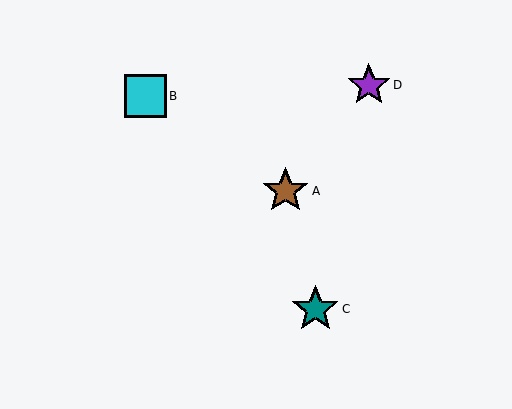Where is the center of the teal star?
The center of the teal star is at (315, 309).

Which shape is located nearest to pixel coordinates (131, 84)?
The cyan square (labeled B) at (145, 96) is nearest to that location.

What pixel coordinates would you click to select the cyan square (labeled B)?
Click at (145, 96) to select the cyan square B.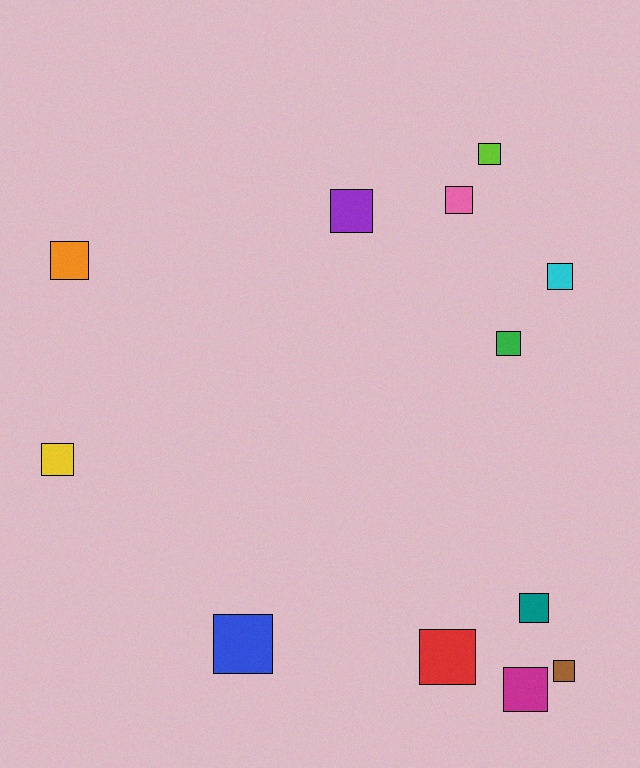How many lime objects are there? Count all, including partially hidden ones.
There is 1 lime object.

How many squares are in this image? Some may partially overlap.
There are 12 squares.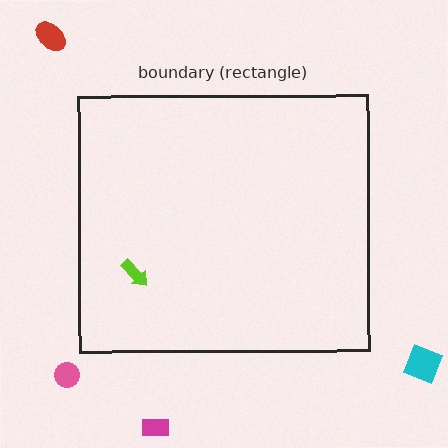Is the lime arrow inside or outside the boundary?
Inside.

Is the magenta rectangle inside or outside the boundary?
Outside.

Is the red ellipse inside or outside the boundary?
Outside.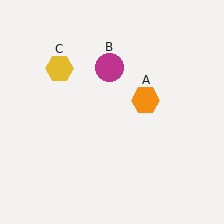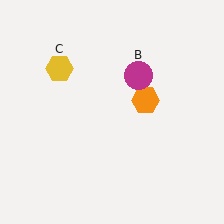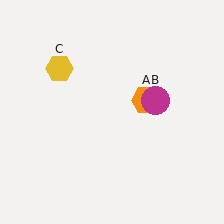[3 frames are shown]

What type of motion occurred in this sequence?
The magenta circle (object B) rotated clockwise around the center of the scene.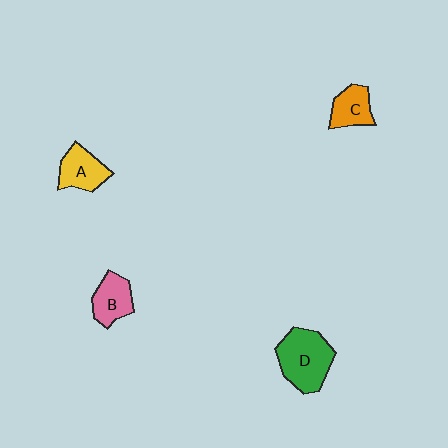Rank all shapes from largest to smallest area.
From largest to smallest: D (green), A (yellow), B (pink), C (orange).